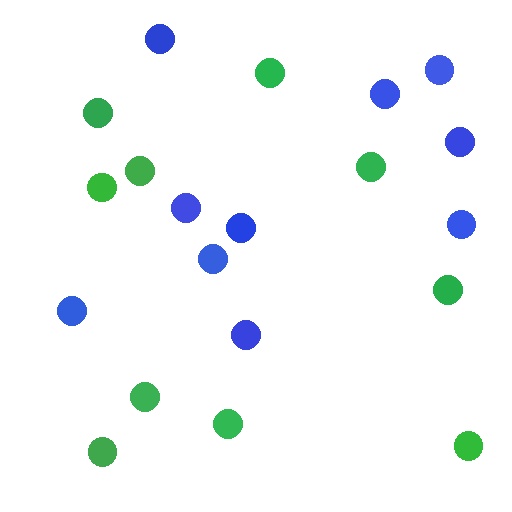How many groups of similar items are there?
There are 2 groups: one group of blue circles (10) and one group of green circles (10).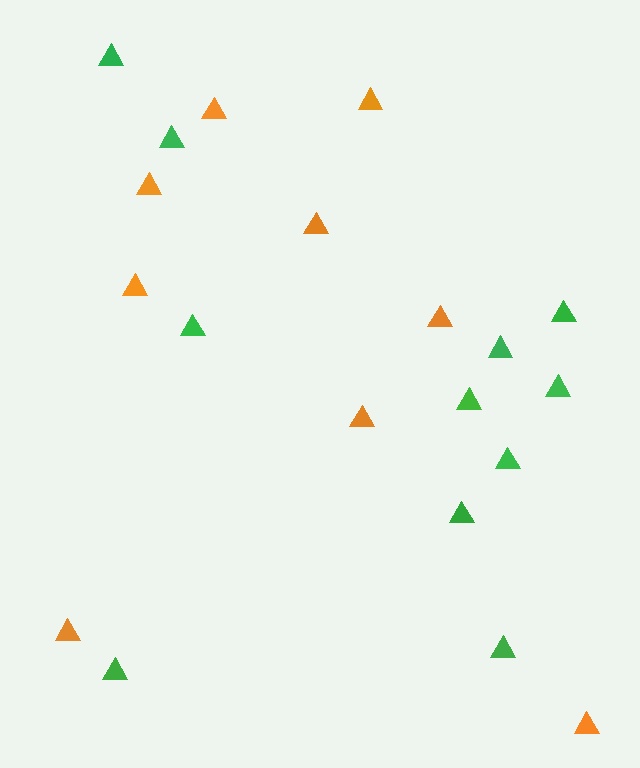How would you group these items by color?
There are 2 groups: one group of green triangles (11) and one group of orange triangles (9).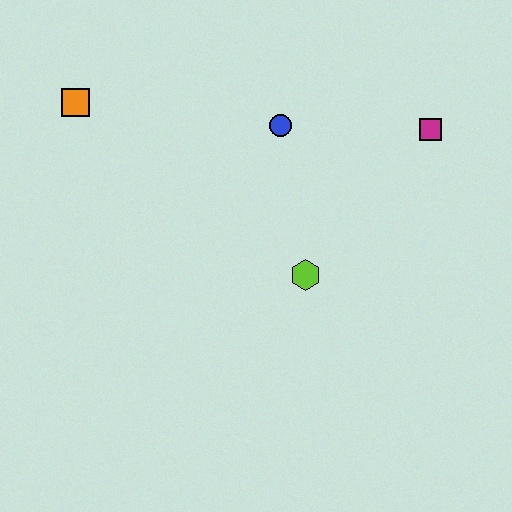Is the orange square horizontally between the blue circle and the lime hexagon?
No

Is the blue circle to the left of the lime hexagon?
Yes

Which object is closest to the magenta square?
The blue circle is closest to the magenta square.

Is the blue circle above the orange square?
No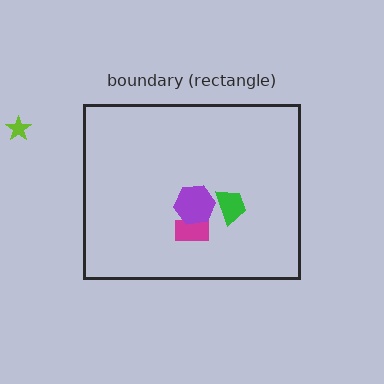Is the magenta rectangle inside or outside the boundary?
Inside.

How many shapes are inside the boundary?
3 inside, 1 outside.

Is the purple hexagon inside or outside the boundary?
Inside.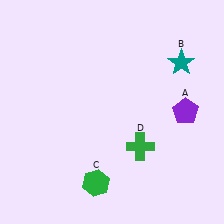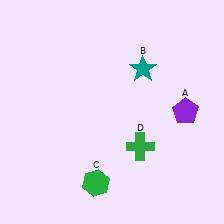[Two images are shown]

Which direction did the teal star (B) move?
The teal star (B) moved left.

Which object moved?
The teal star (B) moved left.